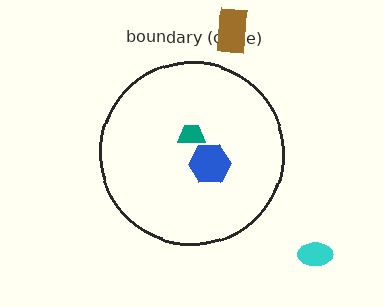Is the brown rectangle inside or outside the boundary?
Outside.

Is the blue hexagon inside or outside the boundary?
Inside.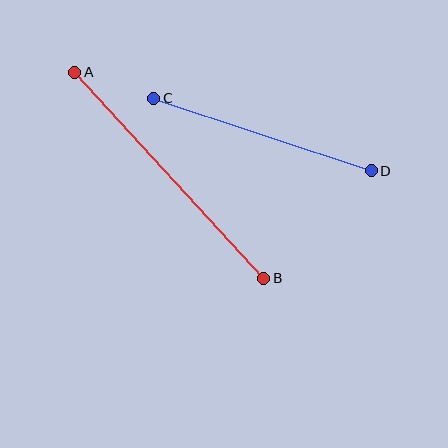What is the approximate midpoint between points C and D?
The midpoint is at approximately (263, 134) pixels.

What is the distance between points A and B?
The distance is approximately 279 pixels.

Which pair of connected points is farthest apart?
Points A and B are farthest apart.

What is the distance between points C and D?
The distance is approximately 229 pixels.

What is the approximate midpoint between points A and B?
The midpoint is at approximately (169, 175) pixels.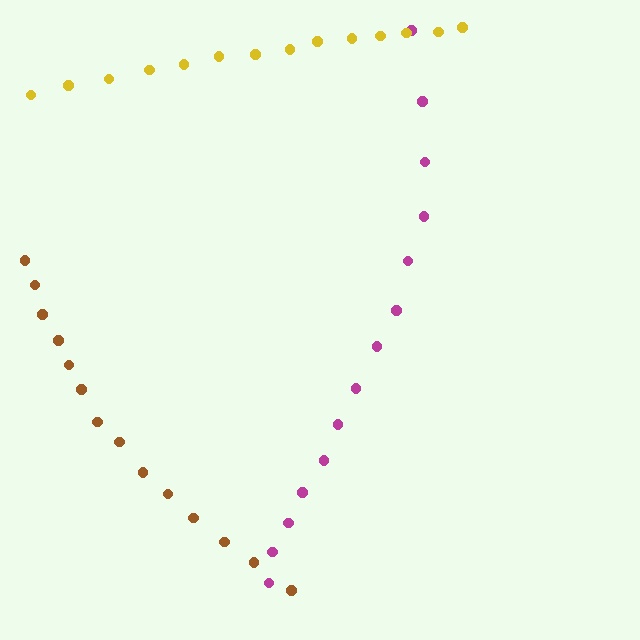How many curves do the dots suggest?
There are 3 distinct paths.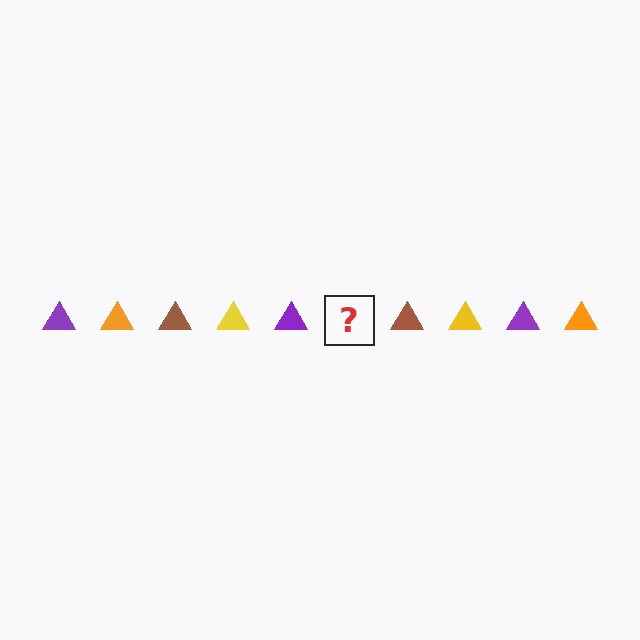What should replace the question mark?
The question mark should be replaced with an orange triangle.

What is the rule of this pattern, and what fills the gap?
The rule is that the pattern cycles through purple, orange, brown, yellow triangles. The gap should be filled with an orange triangle.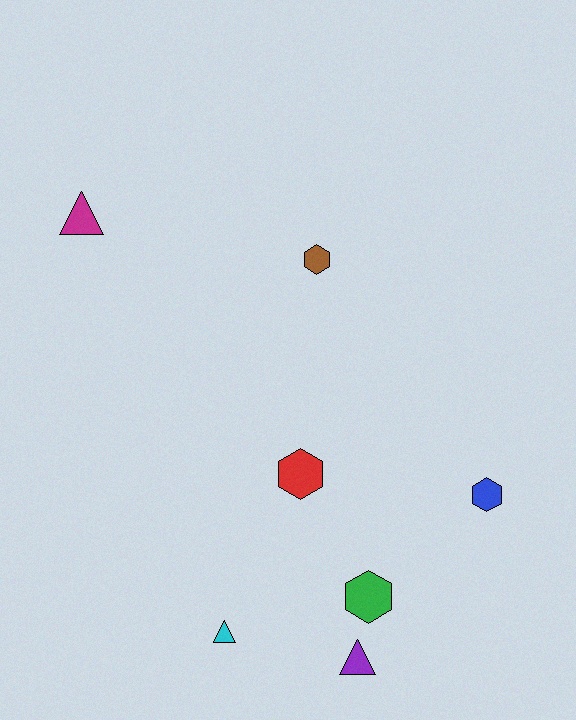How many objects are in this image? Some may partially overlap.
There are 7 objects.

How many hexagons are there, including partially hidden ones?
There are 4 hexagons.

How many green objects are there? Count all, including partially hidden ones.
There is 1 green object.